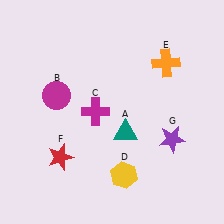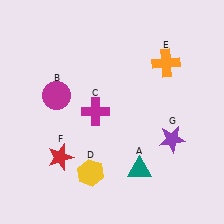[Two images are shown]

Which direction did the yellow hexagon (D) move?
The yellow hexagon (D) moved left.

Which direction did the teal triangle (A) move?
The teal triangle (A) moved down.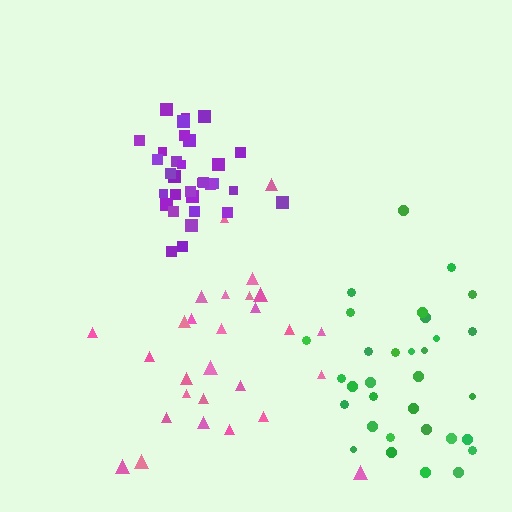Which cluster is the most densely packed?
Purple.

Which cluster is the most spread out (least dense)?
Pink.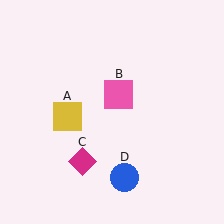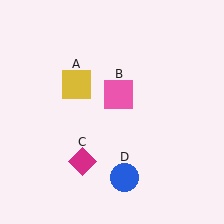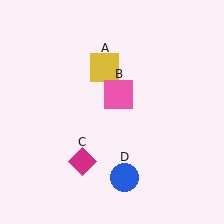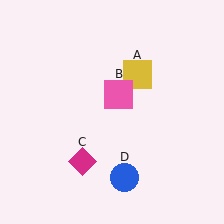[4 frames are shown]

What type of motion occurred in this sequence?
The yellow square (object A) rotated clockwise around the center of the scene.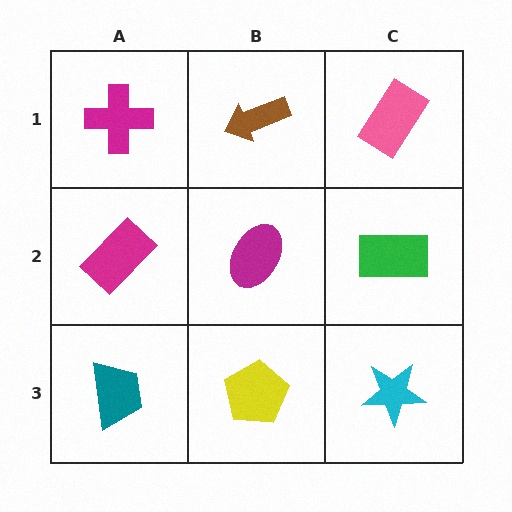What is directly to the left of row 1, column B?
A magenta cross.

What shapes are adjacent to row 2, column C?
A pink rectangle (row 1, column C), a cyan star (row 3, column C), a magenta ellipse (row 2, column B).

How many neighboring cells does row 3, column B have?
3.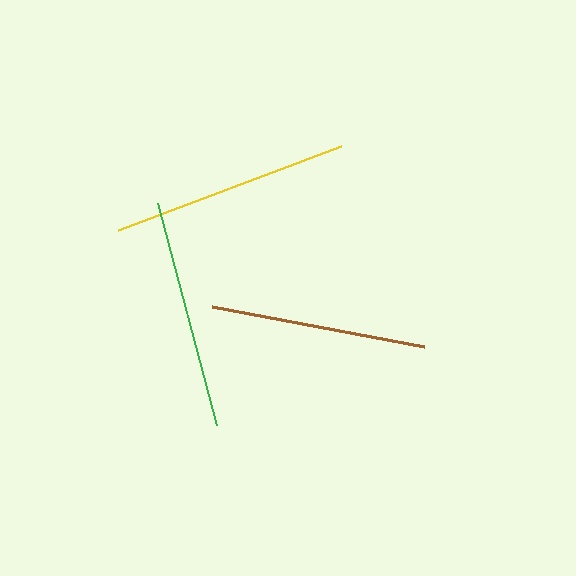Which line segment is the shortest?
The brown line is the shortest at approximately 216 pixels.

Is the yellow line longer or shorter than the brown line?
The yellow line is longer than the brown line.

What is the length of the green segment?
The green segment is approximately 230 pixels long.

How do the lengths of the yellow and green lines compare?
The yellow and green lines are approximately the same length.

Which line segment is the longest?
The yellow line is the longest at approximately 238 pixels.